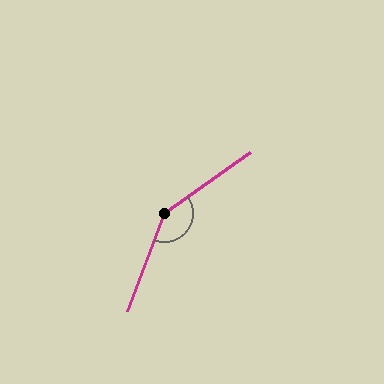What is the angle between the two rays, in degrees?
Approximately 146 degrees.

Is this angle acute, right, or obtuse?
It is obtuse.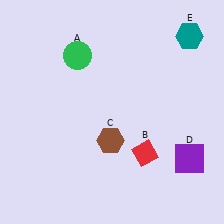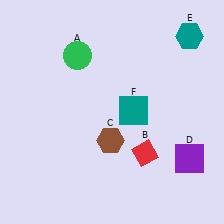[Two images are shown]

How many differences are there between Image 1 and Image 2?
There is 1 difference between the two images.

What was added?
A teal square (F) was added in Image 2.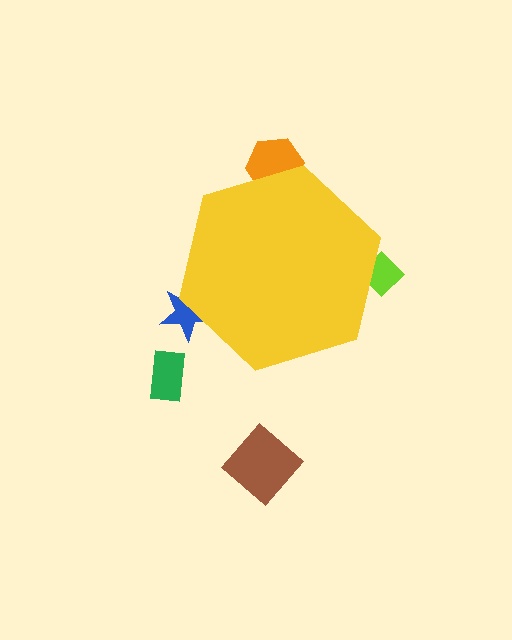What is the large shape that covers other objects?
A yellow hexagon.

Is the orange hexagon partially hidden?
Yes, the orange hexagon is partially hidden behind the yellow hexagon.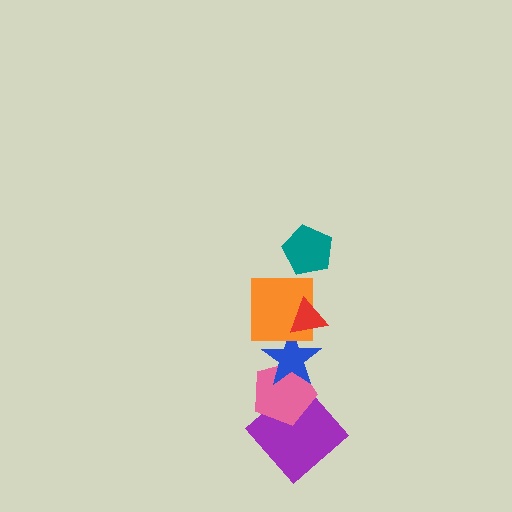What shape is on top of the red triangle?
The teal pentagon is on top of the red triangle.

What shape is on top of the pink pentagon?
The blue star is on top of the pink pentagon.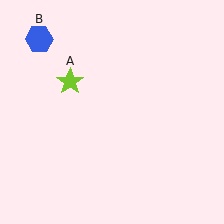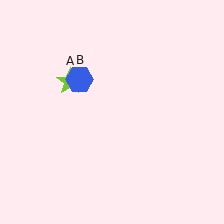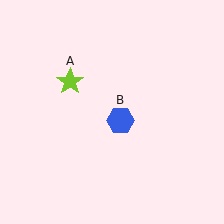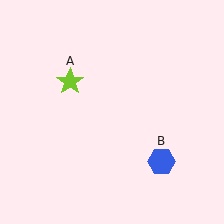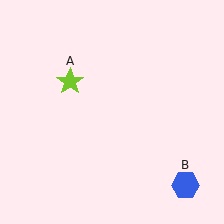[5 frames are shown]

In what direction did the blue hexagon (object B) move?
The blue hexagon (object B) moved down and to the right.